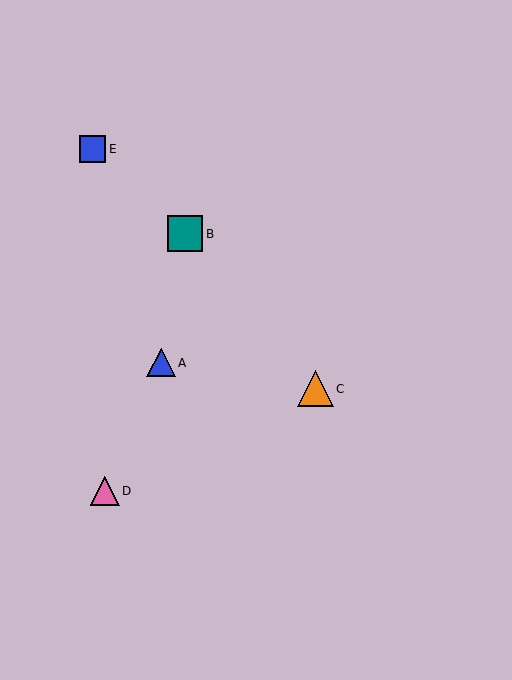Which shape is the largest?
The orange triangle (labeled C) is the largest.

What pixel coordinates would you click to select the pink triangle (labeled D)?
Click at (105, 491) to select the pink triangle D.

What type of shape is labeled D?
Shape D is a pink triangle.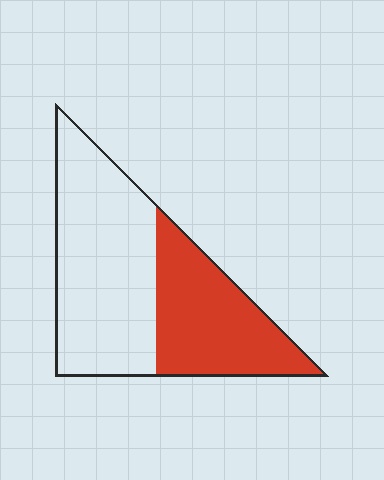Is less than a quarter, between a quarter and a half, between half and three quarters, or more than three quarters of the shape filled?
Between a quarter and a half.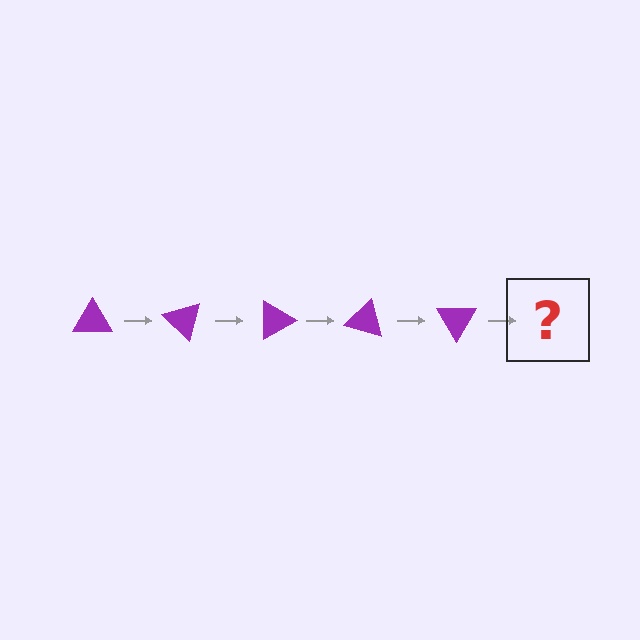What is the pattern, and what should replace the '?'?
The pattern is that the triangle rotates 45 degrees each step. The '?' should be a purple triangle rotated 225 degrees.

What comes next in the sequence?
The next element should be a purple triangle rotated 225 degrees.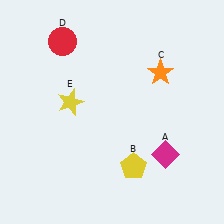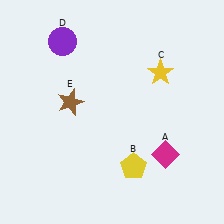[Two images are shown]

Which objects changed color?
C changed from orange to yellow. D changed from red to purple. E changed from yellow to brown.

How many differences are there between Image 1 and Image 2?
There are 3 differences between the two images.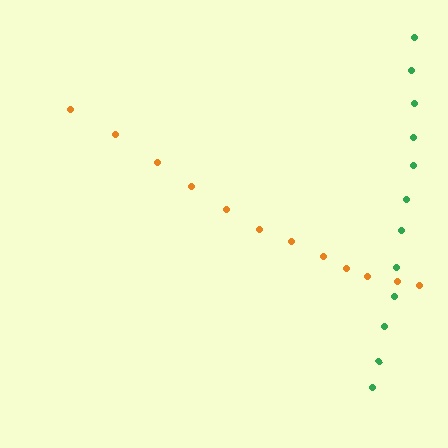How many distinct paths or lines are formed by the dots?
There are 2 distinct paths.